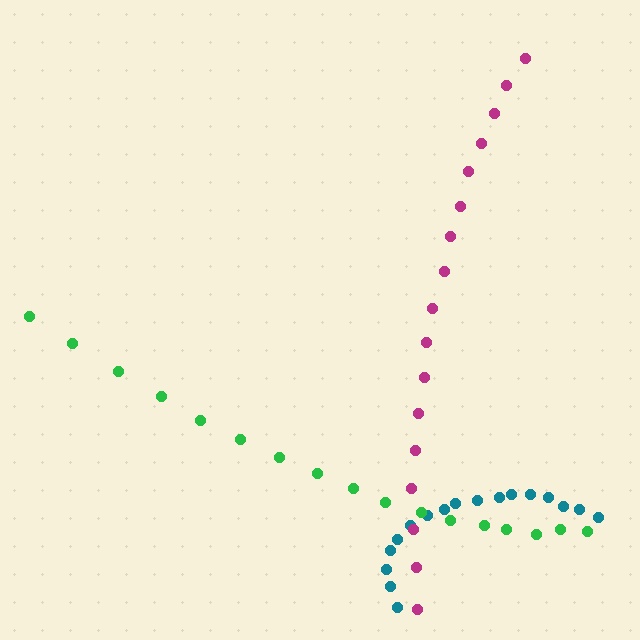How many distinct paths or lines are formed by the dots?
There are 3 distinct paths.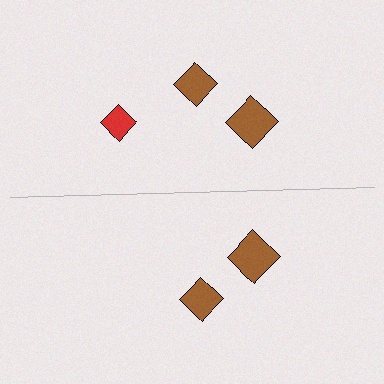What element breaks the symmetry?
A red diamond is missing from the bottom side.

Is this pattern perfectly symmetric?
No, the pattern is not perfectly symmetric. A red diamond is missing from the bottom side.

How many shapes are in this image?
There are 5 shapes in this image.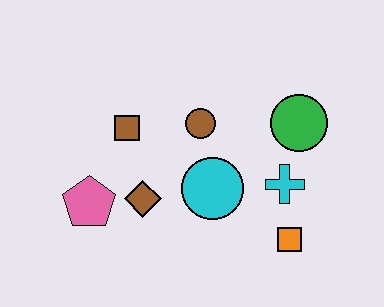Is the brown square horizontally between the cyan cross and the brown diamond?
No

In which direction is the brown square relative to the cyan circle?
The brown square is to the left of the cyan circle.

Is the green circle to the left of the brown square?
No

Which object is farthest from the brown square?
The orange square is farthest from the brown square.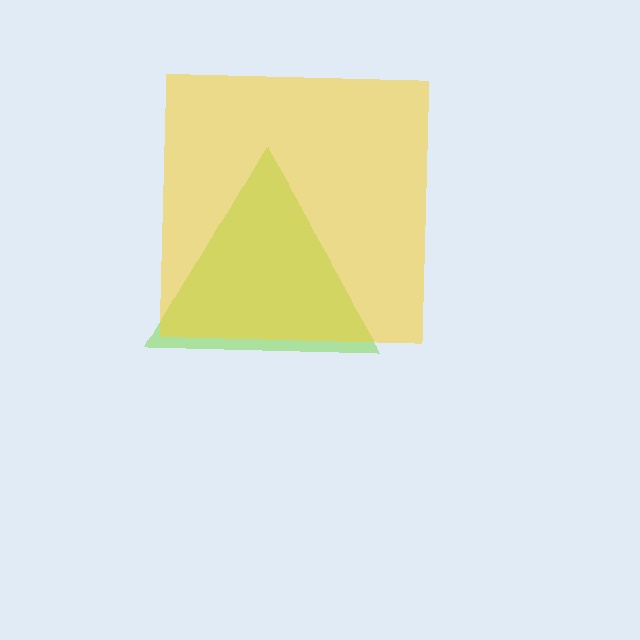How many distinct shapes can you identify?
There are 2 distinct shapes: a lime triangle, a yellow square.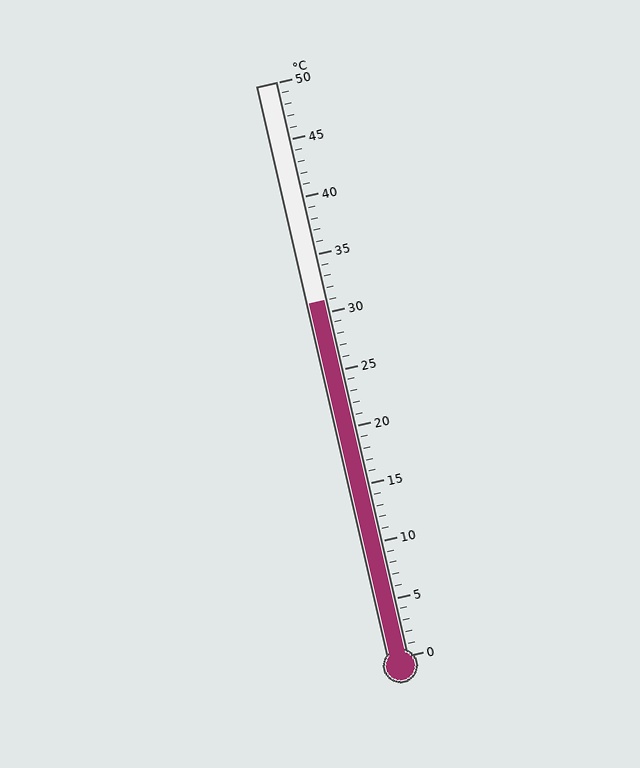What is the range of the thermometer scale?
The thermometer scale ranges from 0°C to 50°C.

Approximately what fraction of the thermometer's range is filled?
The thermometer is filled to approximately 60% of its range.